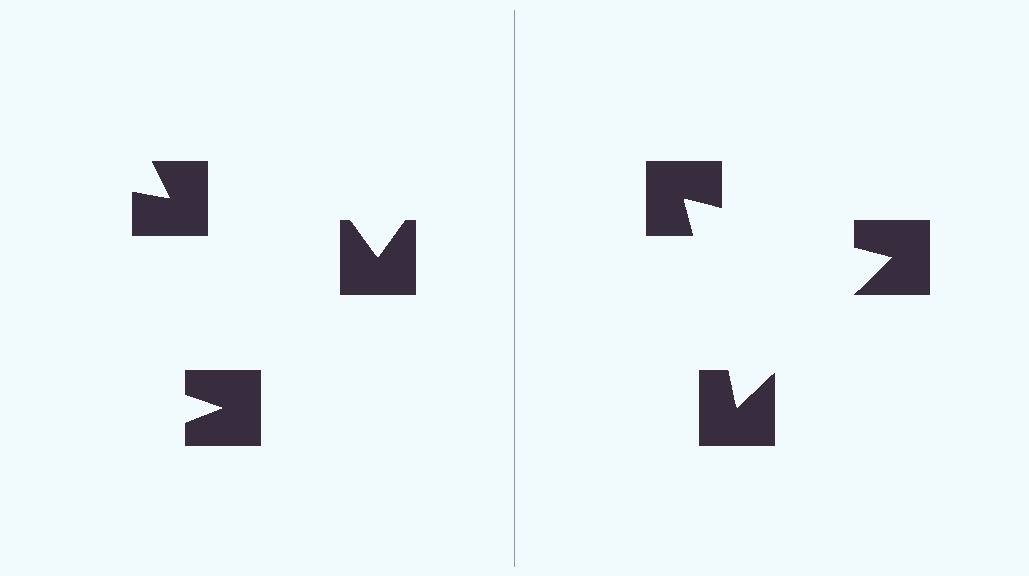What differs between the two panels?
The notched squares are positioned identically on both sides; only the wedge orientations differ. On the right they align to a triangle; on the left they are misaligned.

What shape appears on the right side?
An illusory triangle.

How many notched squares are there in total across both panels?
6 — 3 on each side.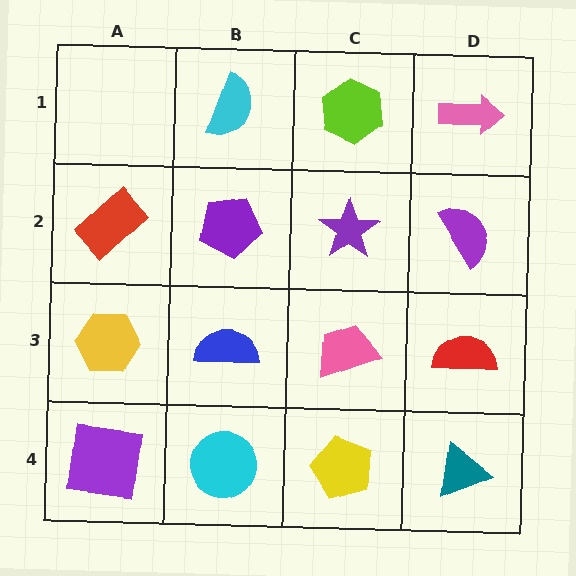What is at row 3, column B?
A blue semicircle.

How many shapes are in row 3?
4 shapes.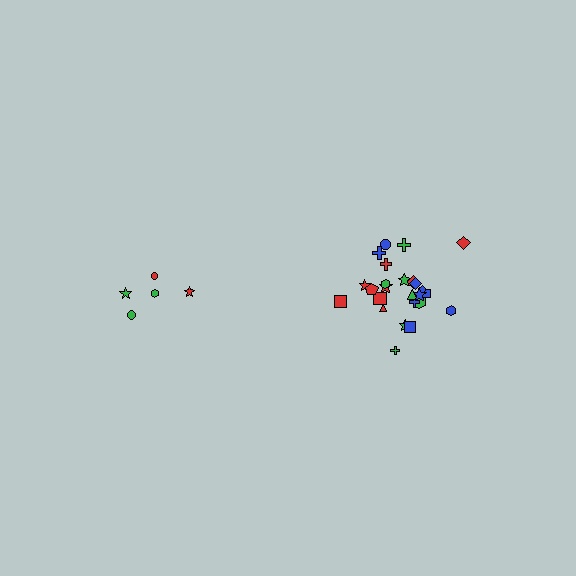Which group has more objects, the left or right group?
The right group.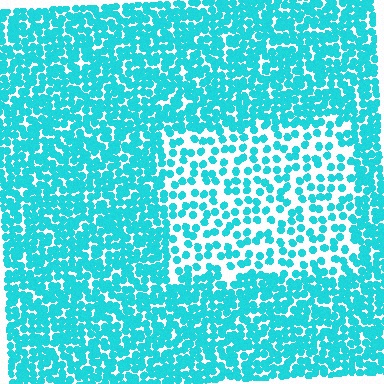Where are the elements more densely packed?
The elements are more densely packed outside the rectangle boundary.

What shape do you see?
I see a rectangle.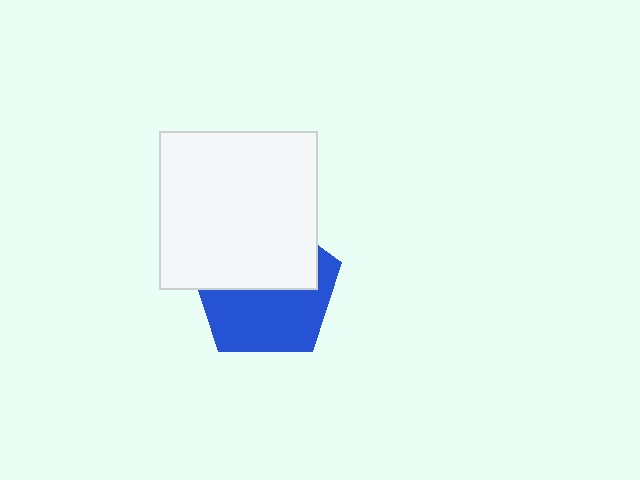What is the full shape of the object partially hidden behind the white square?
The partially hidden object is a blue pentagon.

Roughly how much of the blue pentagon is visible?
About half of it is visible (roughly 52%).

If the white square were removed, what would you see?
You would see the complete blue pentagon.